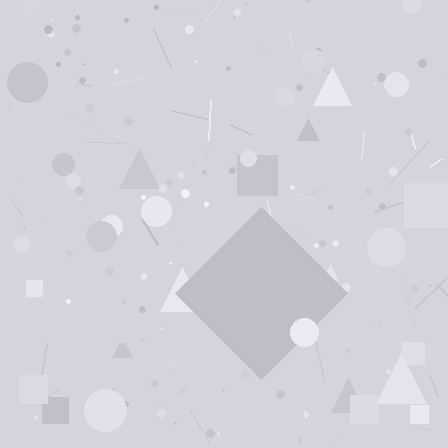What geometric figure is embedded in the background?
A diamond is embedded in the background.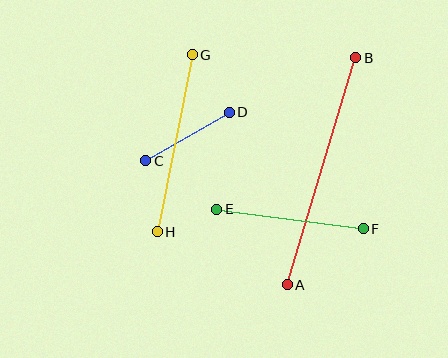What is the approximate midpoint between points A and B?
The midpoint is at approximately (322, 171) pixels.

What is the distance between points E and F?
The distance is approximately 148 pixels.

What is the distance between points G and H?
The distance is approximately 180 pixels.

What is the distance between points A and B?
The distance is approximately 237 pixels.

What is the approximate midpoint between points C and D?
The midpoint is at approximately (188, 136) pixels.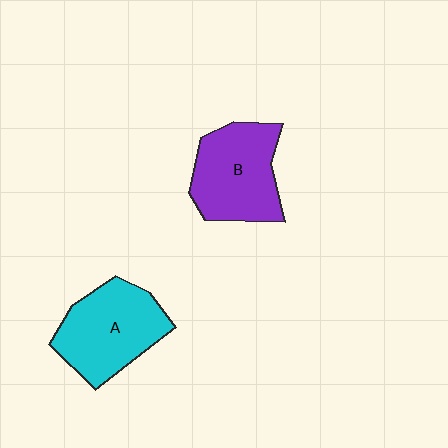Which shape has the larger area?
Shape A (cyan).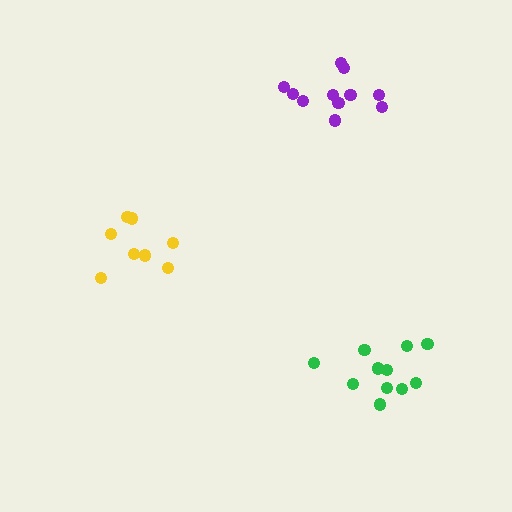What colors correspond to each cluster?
The clusters are colored: yellow, green, purple.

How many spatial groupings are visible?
There are 3 spatial groupings.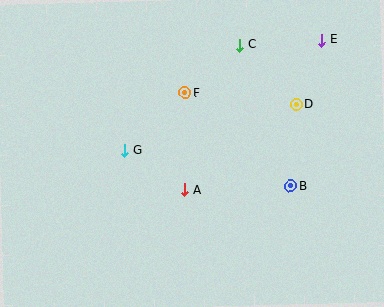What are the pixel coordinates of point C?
Point C is at (240, 45).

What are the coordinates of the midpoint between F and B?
The midpoint between F and B is at (238, 140).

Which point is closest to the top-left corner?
Point G is closest to the top-left corner.